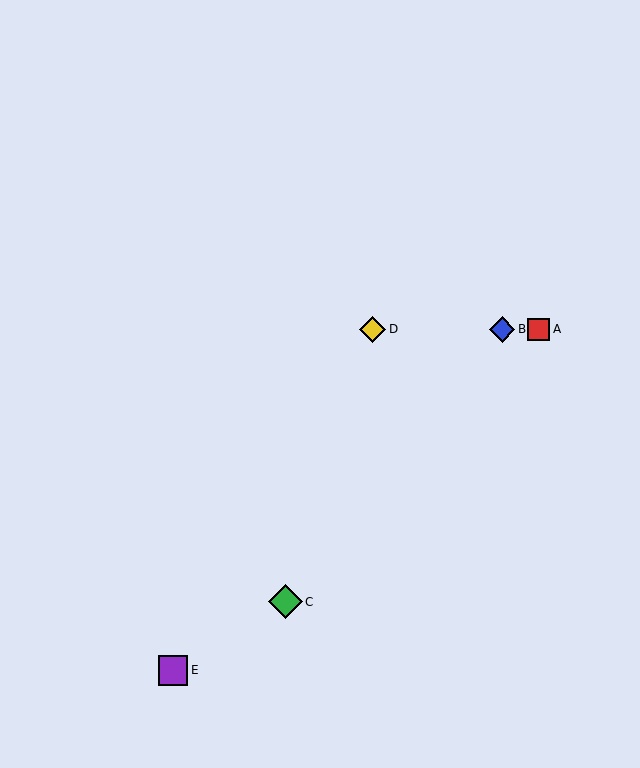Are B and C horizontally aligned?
No, B is at y≈329 and C is at y≈602.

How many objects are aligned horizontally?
3 objects (A, B, D) are aligned horizontally.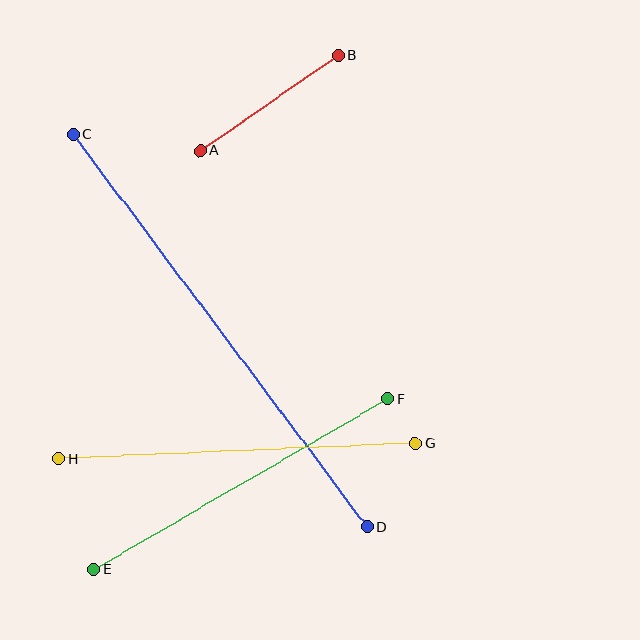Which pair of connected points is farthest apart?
Points C and D are farthest apart.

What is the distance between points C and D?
The distance is approximately 491 pixels.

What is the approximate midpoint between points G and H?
The midpoint is at approximately (237, 451) pixels.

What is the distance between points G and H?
The distance is approximately 357 pixels.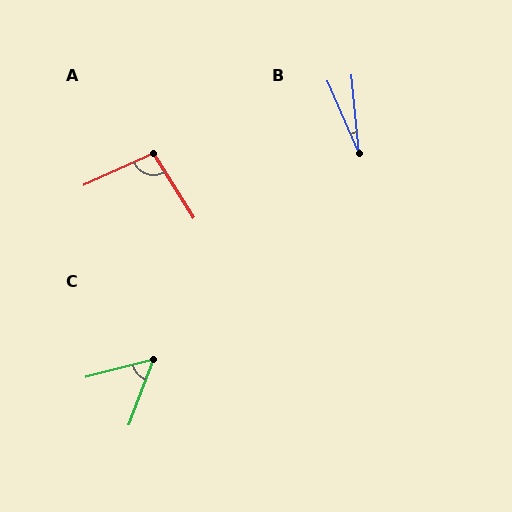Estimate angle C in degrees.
Approximately 55 degrees.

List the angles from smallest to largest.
B (18°), C (55°), A (98°).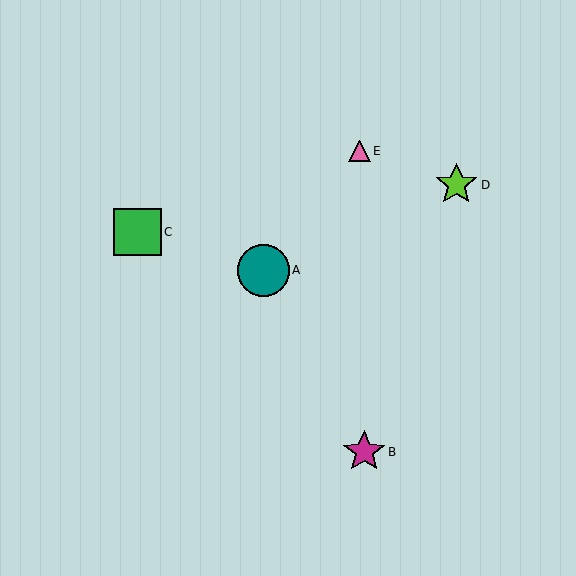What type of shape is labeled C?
Shape C is a green square.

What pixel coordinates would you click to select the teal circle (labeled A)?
Click at (264, 270) to select the teal circle A.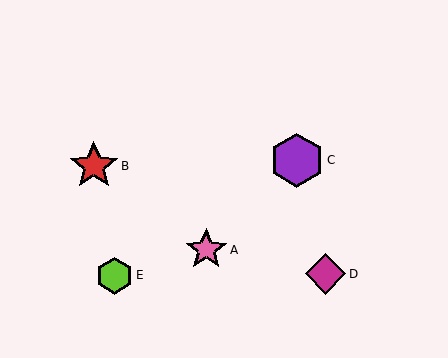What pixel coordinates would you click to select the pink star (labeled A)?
Click at (206, 250) to select the pink star A.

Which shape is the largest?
The purple hexagon (labeled C) is the largest.